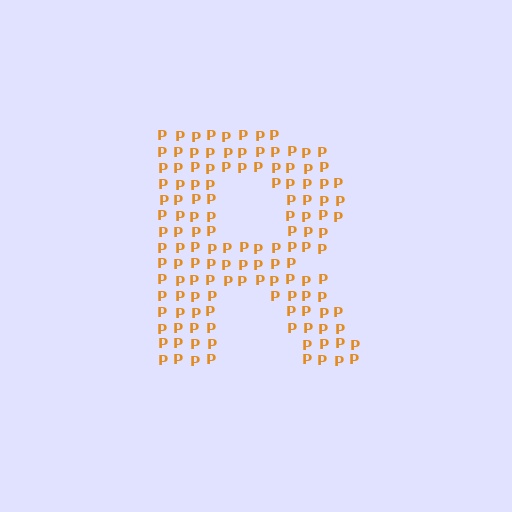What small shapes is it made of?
It is made of small letter P's.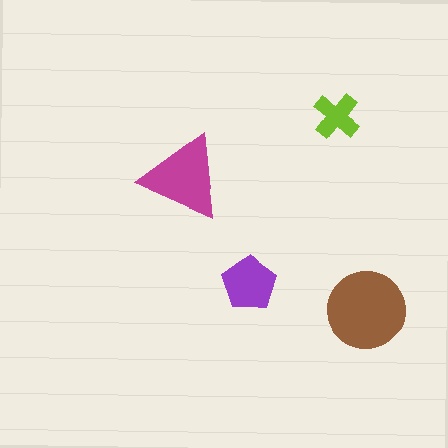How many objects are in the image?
There are 4 objects in the image.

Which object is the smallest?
The lime cross.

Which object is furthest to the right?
The brown circle is rightmost.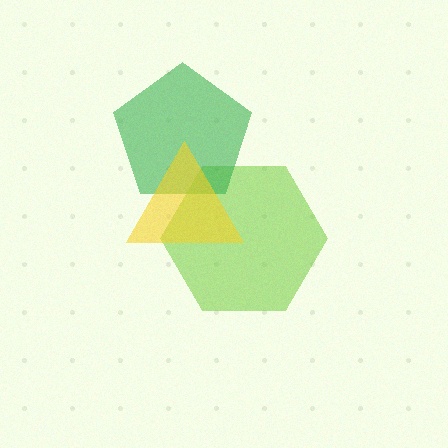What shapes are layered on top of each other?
The layered shapes are: a lime hexagon, a green pentagon, a yellow triangle.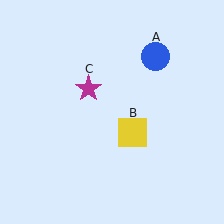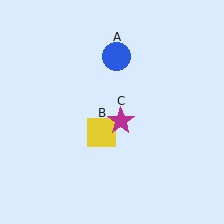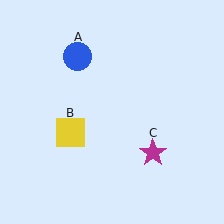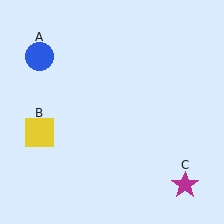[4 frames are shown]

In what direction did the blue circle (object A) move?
The blue circle (object A) moved left.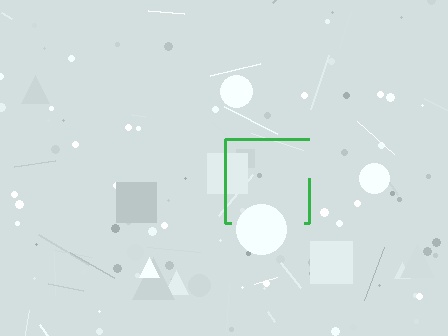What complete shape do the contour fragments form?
The contour fragments form a square.